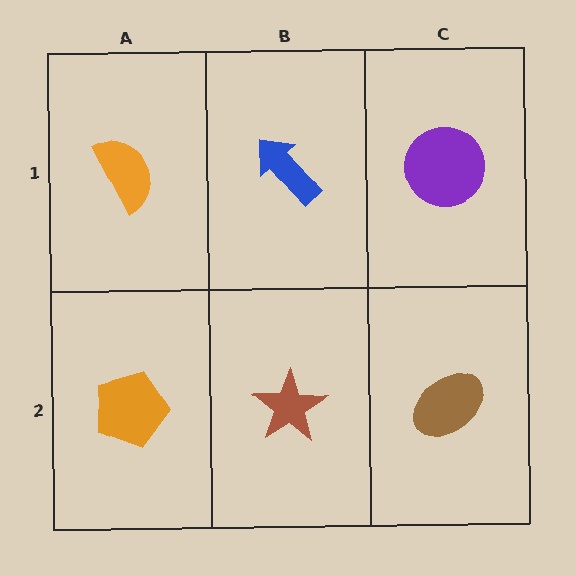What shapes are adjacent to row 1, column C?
A brown ellipse (row 2, column C), a blue arrow (row 1, column B).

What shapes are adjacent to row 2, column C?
A purple circle (row 1, column C), a brown star (row 2, column B).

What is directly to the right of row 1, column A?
A blue arrow.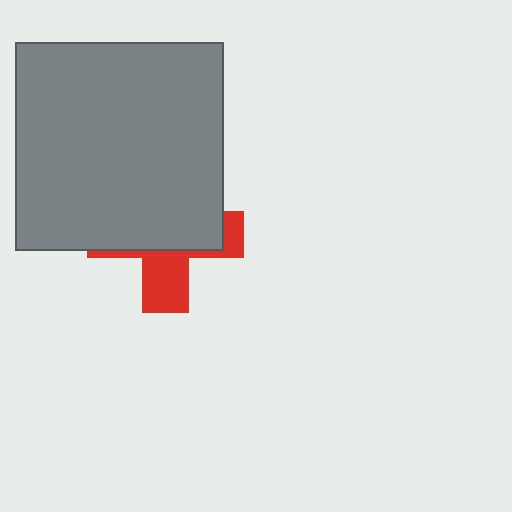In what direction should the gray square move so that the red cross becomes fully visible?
The gray square should move up. That is the shortest direction to clear the overlap and leave the red cross fully visible.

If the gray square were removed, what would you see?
You would see the complete red cross.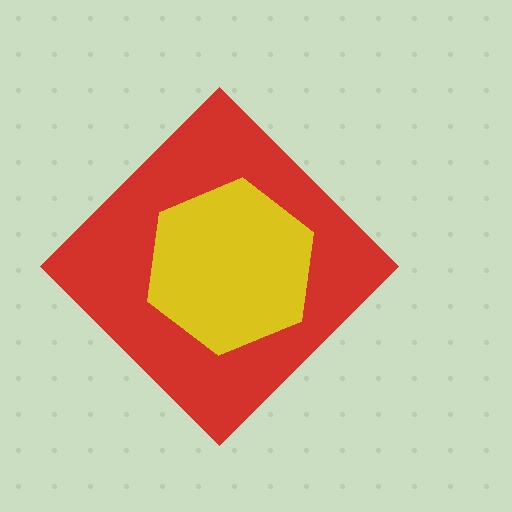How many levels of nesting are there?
2.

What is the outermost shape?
The red diamond.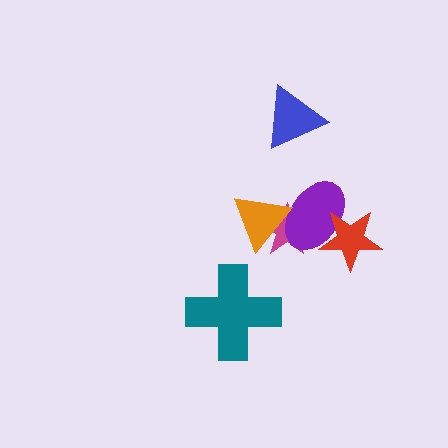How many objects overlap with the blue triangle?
0 objects overlap with the blue triangle.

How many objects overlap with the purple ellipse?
3 objects overlap with the purple ellipse.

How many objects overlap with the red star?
1 object overlaps with the red star.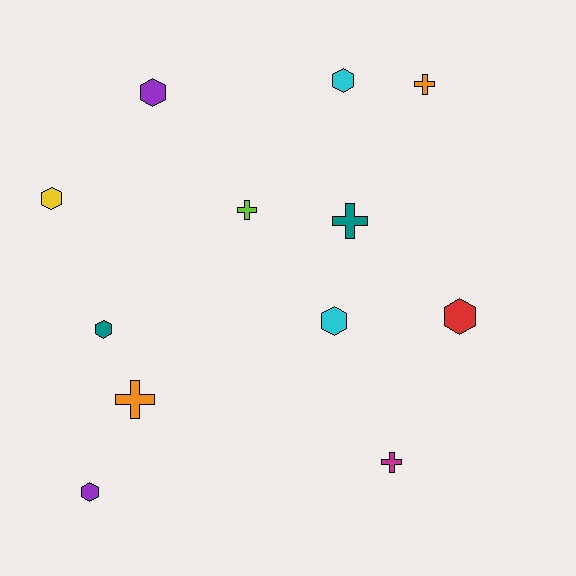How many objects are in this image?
There are 12 objects.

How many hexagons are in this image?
There are 7 hexagons.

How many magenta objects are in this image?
There is 1 magenta object.